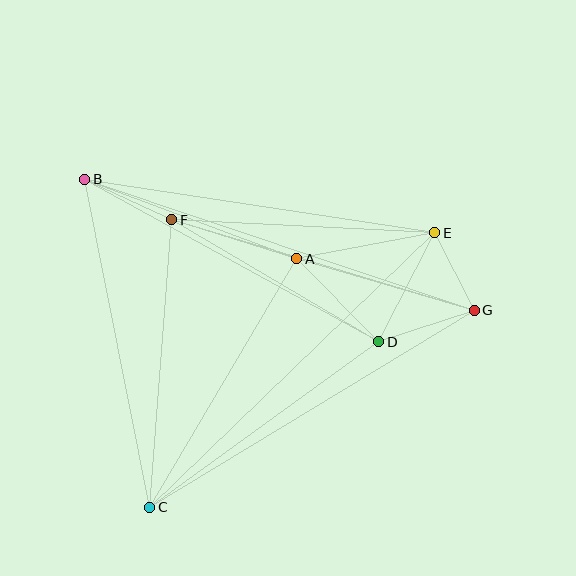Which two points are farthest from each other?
Points B and G are farthest from each other.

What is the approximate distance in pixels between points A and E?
The distance between A and E is approximately 141 pixels.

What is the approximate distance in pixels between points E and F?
The distance between E and F is approximately 263 pixels.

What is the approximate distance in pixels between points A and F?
The distance between A and F is approximately 131 pixels.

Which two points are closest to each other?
Points E and G are closest to each other.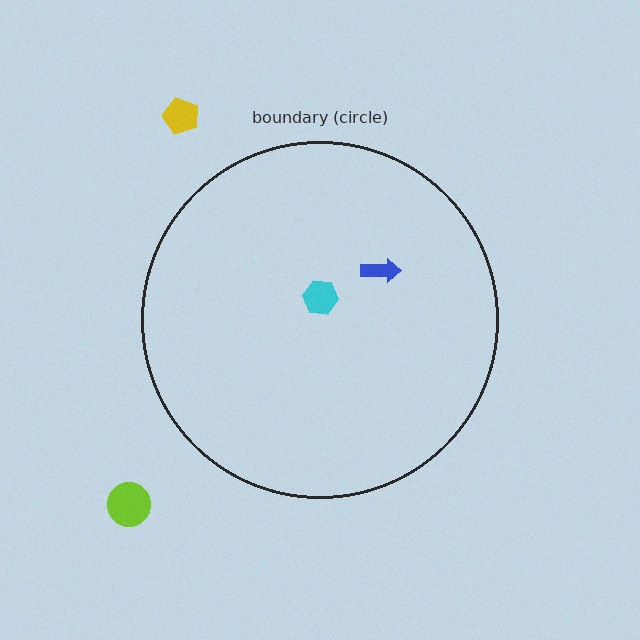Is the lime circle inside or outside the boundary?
Outside.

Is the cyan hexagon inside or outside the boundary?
Inside.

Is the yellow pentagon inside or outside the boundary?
Outside.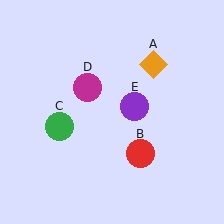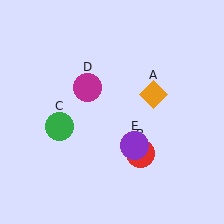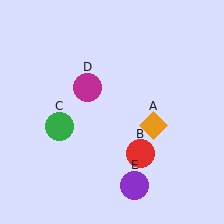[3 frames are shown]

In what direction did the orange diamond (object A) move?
The orange diamond (object A) moved down.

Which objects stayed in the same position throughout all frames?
Red circle (object B) and green circle (object C) and magenta circle (object D) remained stationary.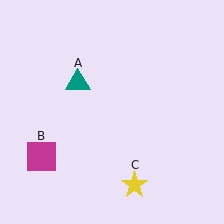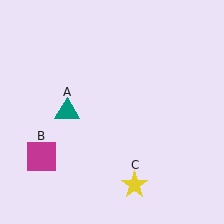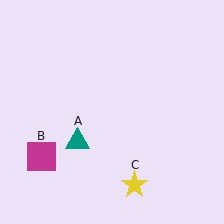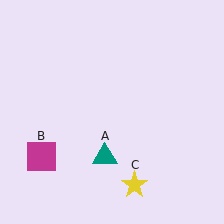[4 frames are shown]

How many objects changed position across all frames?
1 object changed position: teal triangle (object A).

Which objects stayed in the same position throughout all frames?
Magenta square (object B) and yellow star (object C) remained stationary.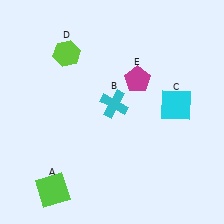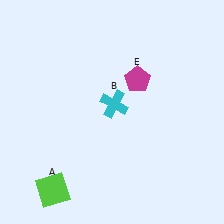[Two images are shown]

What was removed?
The lime hexagon (D), the cyan square (C) were removed in Image 2.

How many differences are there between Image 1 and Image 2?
There are 2 differences between the two images.